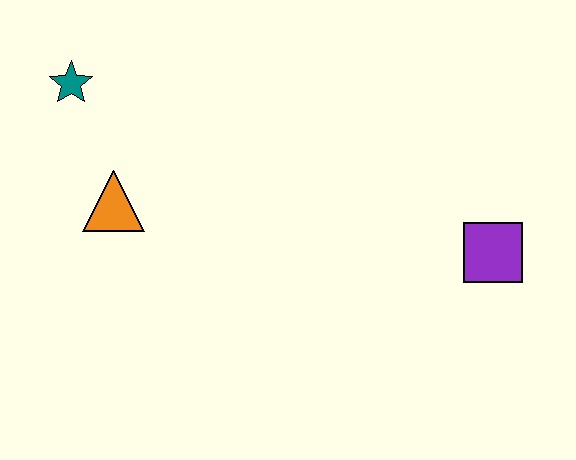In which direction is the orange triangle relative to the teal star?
The orange triangle is below the teal star.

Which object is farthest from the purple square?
The teal star is farthest from the purple square.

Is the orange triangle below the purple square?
No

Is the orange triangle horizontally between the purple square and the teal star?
Yes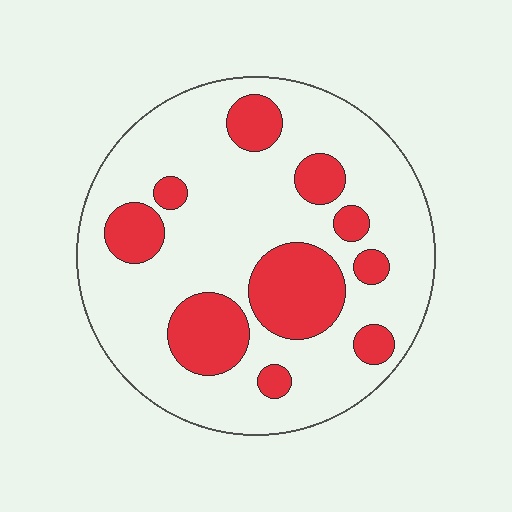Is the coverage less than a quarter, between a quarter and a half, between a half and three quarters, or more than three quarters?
Between a quarter and a half.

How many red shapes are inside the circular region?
10.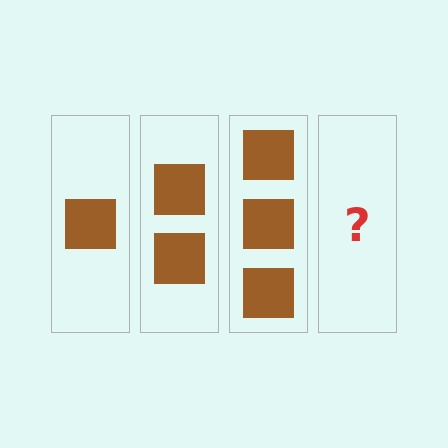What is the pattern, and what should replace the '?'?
The pattern is that each step adds one more square. The '?' should be 4 squares.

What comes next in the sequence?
The next element should be 4 squares.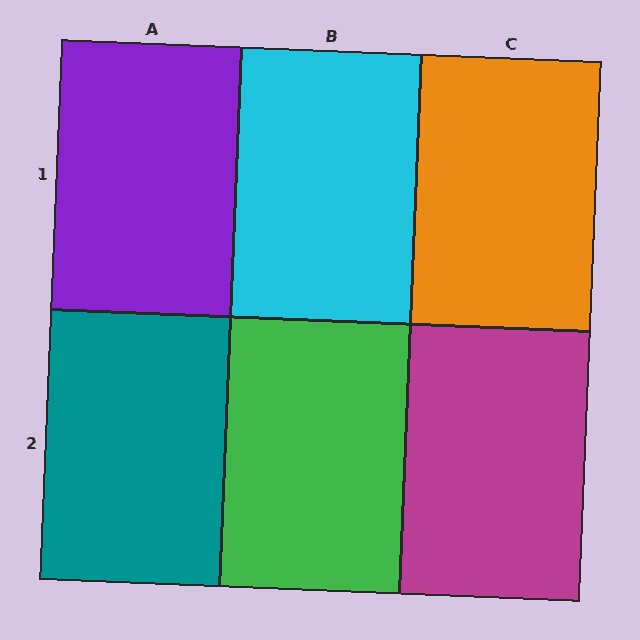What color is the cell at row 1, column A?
Purple.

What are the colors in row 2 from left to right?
Teal, green, magenta.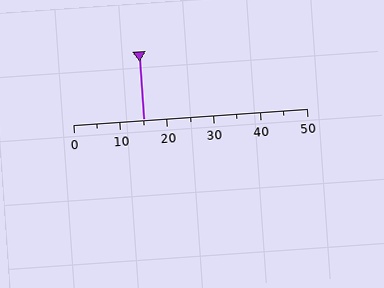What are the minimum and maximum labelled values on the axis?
The axis runs from 0 to 50.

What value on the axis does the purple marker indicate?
The marker indicates approximately 15.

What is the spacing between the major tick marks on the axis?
The major ticks are spaced 10 apart.